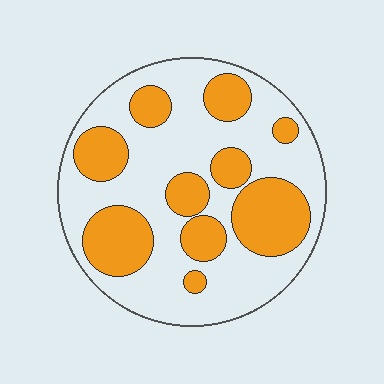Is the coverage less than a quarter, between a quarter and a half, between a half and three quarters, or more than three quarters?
Between a quarter and a half.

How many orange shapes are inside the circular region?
10.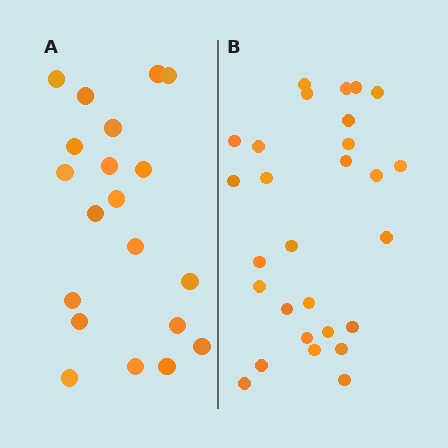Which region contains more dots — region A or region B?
Region B (the right region) has more dots.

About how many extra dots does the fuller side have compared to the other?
Region B has roughly 8 or so more dots than region A.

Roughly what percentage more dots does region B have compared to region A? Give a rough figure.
About 40% more.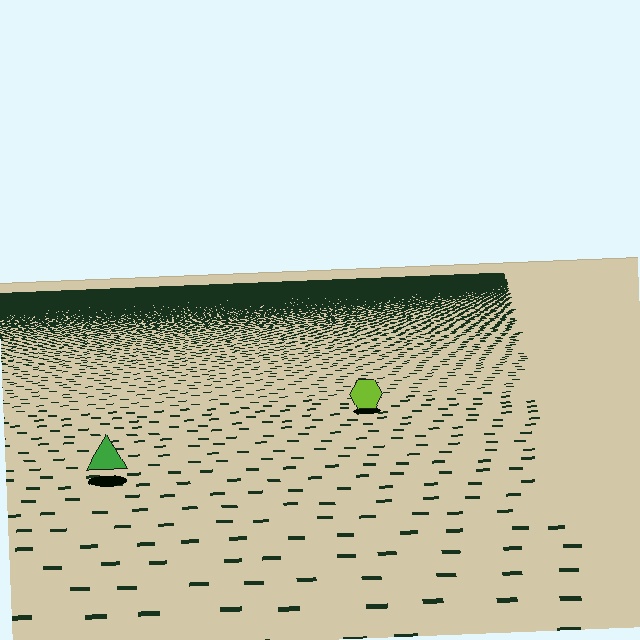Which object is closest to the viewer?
The green triangle is closest. The texture marks near it are larger and more spread out.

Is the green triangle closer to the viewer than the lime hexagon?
Yes. The green triangle is closer — you can tell from the texture gradient: the ground texture is coarser near it.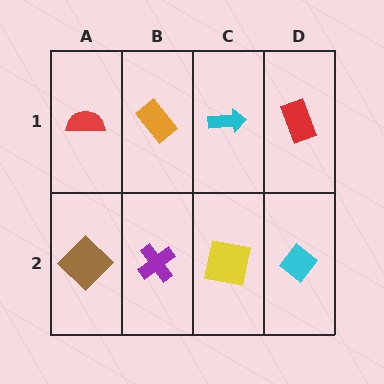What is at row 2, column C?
A yellow square.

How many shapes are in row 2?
4 shapes.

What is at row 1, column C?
A cyan arrow.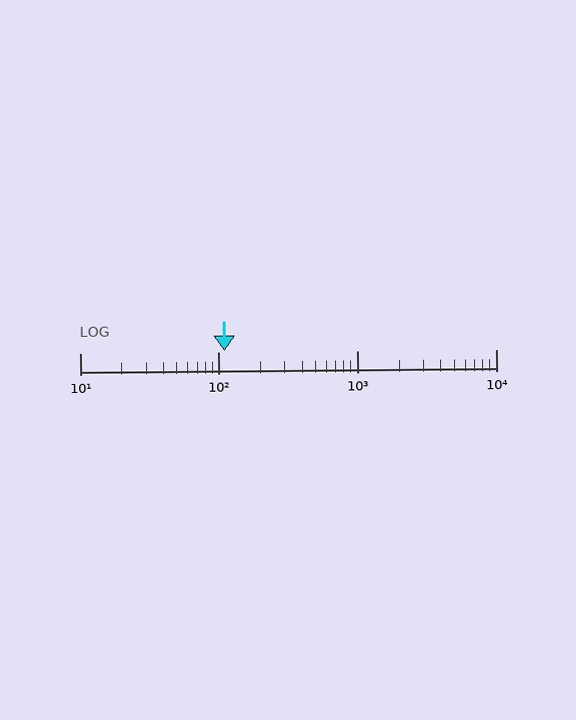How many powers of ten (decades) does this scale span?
The scale spans 3 decades, from 10 to 10000.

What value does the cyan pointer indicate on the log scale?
The pointer indicates approximately 110.